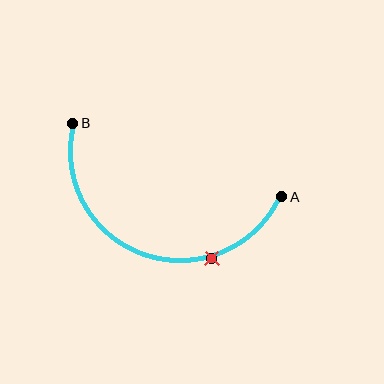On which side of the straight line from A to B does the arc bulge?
The arc bulges below the straight line connecting A and B.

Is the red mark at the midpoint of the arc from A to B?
No. The red mark lies on the arc but is closer to endpoint A. The arc midpoint would be at the point on the curve equidistant along the arc from both A and B.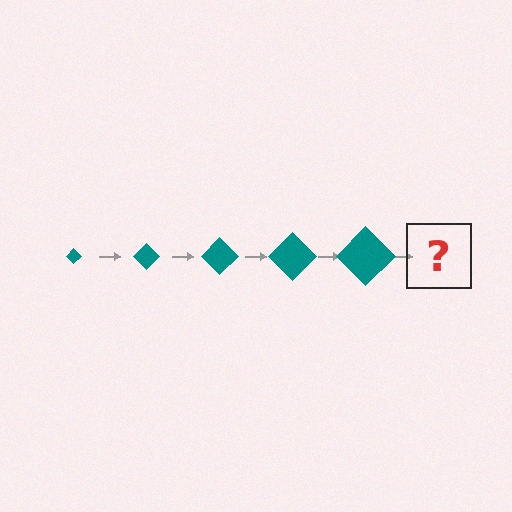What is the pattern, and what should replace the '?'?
The pattern is that the diamond gets progressively larger each step. The '?' should be a teal diamond, larger than the previous one.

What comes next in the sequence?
The next element should be a teal diamond, larger than the previous one.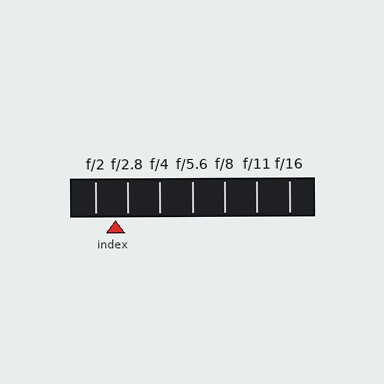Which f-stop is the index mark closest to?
The index mark is closest to f/2.8.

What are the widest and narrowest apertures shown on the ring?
The widest aperture shown is f/2 and the narrowest is f/16.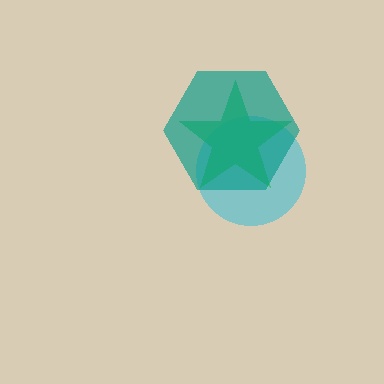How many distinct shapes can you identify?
There are 3 distinct shapes: a cyan circle, a green star, a teal hexagon.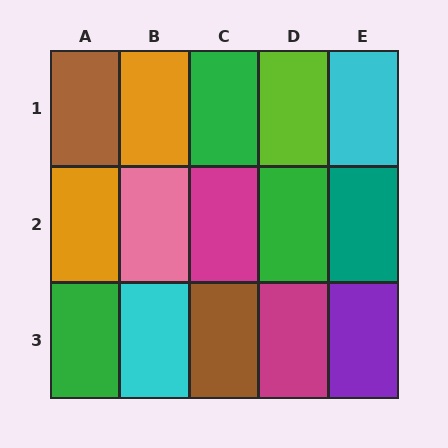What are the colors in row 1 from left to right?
Brown, orange, green, lime, cyan.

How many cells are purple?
1 cell is purple.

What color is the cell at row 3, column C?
Brown.